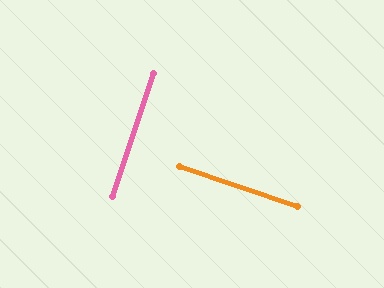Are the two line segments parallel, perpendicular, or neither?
Perpendicular — they meet at approximately 90°.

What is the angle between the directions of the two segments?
Approximately 90 degrees.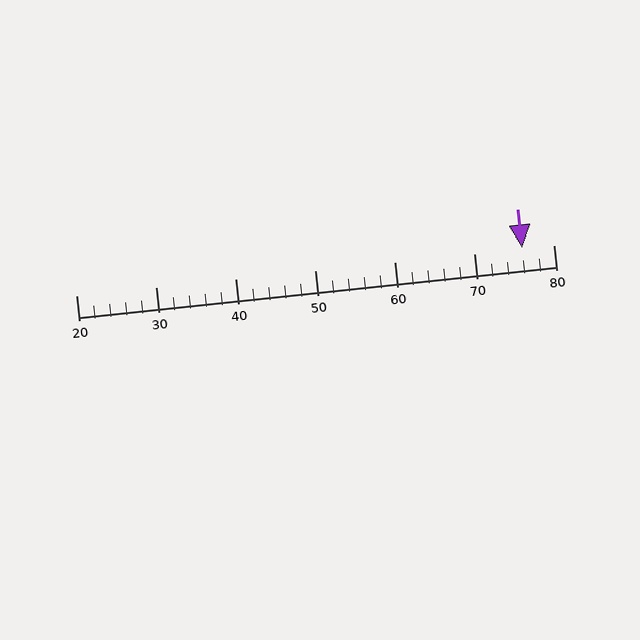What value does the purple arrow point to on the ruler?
The purple arrow points to approximately 76.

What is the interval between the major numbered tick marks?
The major tick marks are spaced 10 units apart.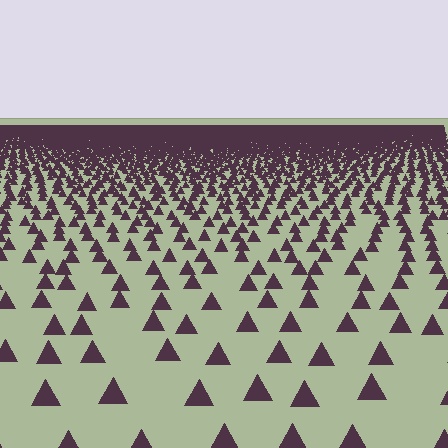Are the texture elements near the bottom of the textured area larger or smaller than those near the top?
Larger. Near the bottom, elements are closer to the viewer and appear at a bigger on-screen size.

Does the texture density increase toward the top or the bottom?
Density increases toward the top.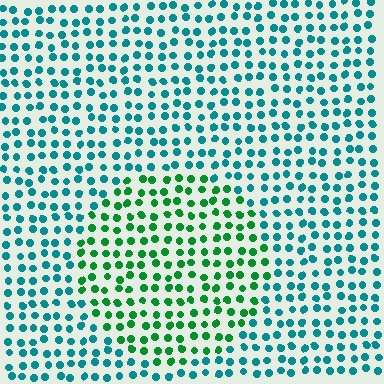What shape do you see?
I see a circle.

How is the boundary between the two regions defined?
The boundary is defined purely by a slight shift in hue (about 45 degrees). Spacing, size, and orientation are identical on both sides.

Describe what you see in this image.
The image is filled with small teal elements in a uniform arrangement. A circle-shaped region is visible where the elements are tinted to a slightly different hue, forming a subtle color boundary.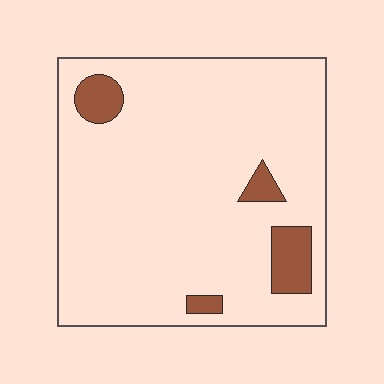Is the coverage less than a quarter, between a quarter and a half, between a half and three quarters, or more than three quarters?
Less than a quarter.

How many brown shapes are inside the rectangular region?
4.